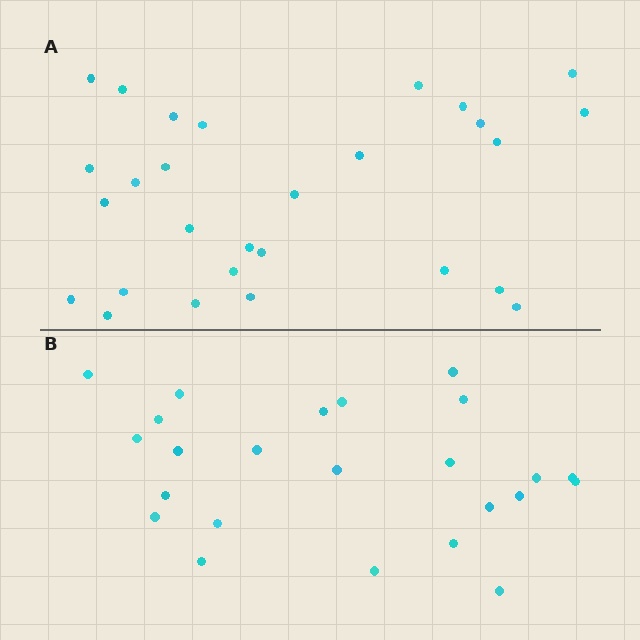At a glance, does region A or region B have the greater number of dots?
Region A (the top region) has more dots.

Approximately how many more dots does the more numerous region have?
Region A has about 4 more dots than region B.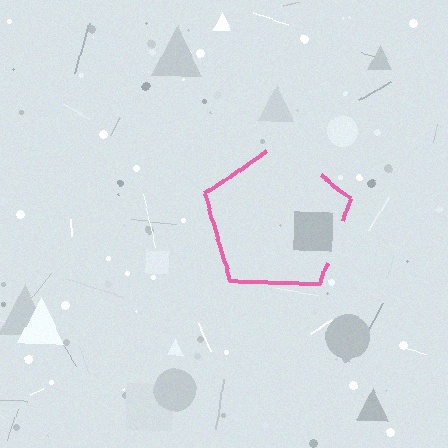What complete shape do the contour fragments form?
The contour fragments form a pentagon.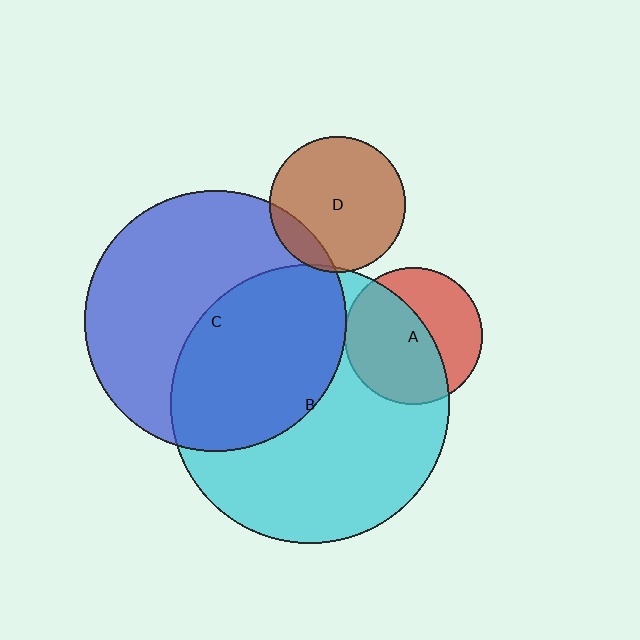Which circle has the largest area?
Circle B (cyan).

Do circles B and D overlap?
Yes.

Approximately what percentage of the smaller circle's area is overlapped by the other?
Approximately 5%.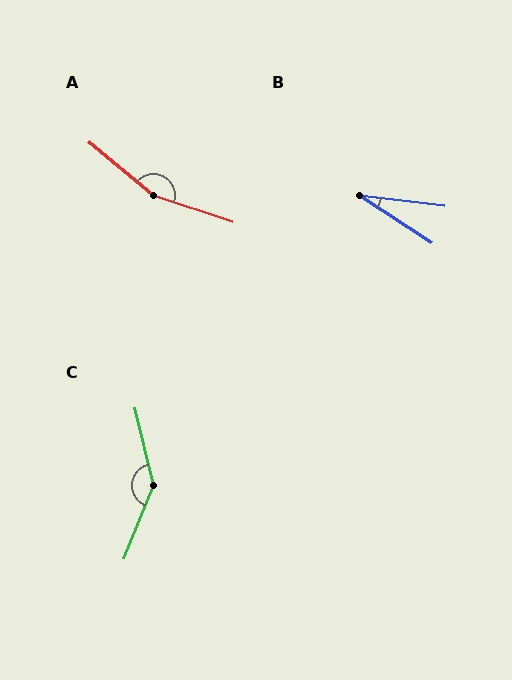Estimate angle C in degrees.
Approximately 145 degrees.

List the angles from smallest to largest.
B (26°), C (145°), A (159°).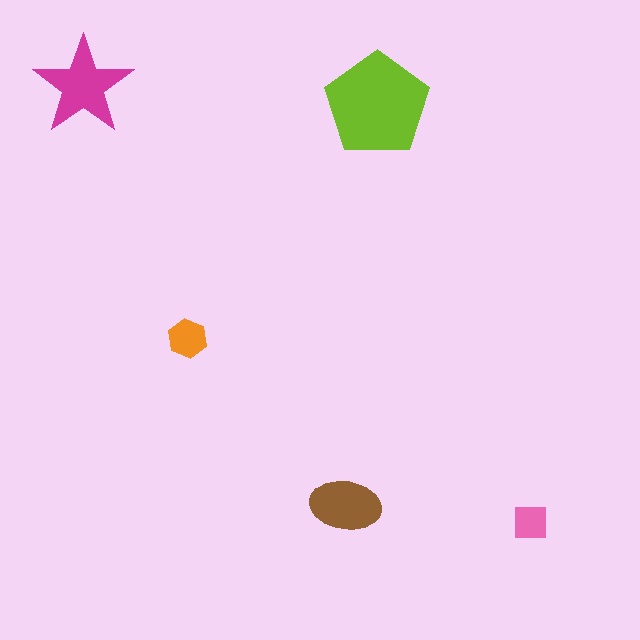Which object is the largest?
The lime pentagon.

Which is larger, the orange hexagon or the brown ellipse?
The brown ellipse.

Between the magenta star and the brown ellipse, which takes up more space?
The magenta star.